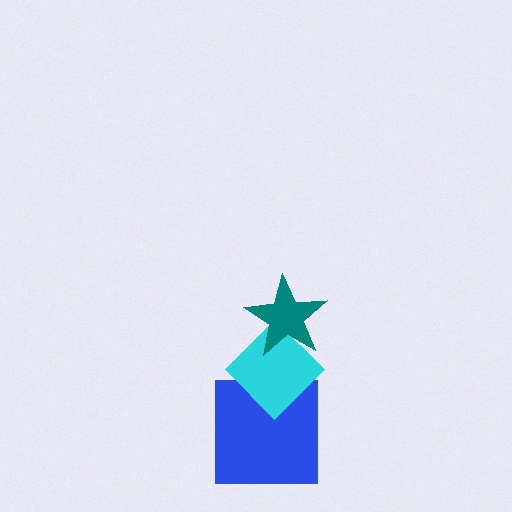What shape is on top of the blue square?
The cyan diamond is on top of the blue square.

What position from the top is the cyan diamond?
The cyan diamond is 2nd from the top.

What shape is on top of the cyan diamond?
The teal star is on top of the cyan diamond.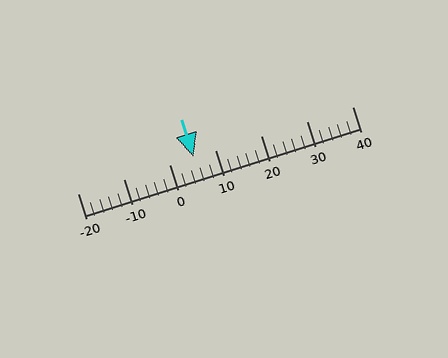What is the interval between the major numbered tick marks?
The major tick marks are spaced 10 units apart.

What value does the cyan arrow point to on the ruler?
The cyan arrow points to approximately 5.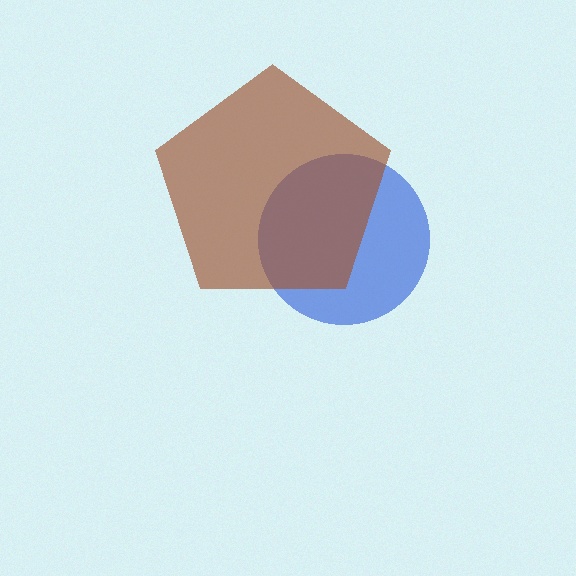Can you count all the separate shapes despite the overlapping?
Yes, there are 2 separate shapes.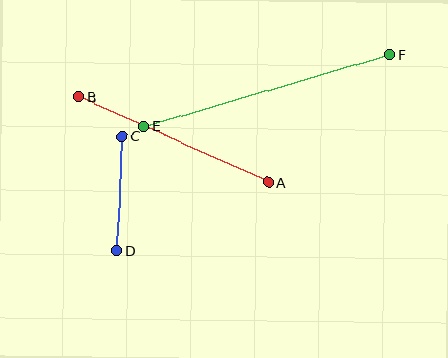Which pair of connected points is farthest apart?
Points E and F are farthest apart.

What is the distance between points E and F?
The distance is approximately 257 pixels.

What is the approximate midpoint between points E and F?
The midpoint is at approximately (267, 90) pixels.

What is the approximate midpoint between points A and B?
The midpoint is at approximately (173, 140) pixels.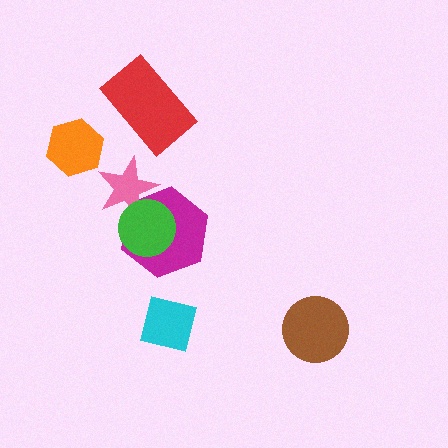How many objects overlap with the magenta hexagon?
2 objects overlap with the magenta hexagon.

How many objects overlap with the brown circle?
0 objects overlap with the brown circle.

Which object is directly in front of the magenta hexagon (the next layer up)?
The pink star is directly in front of the magenta hexagon.